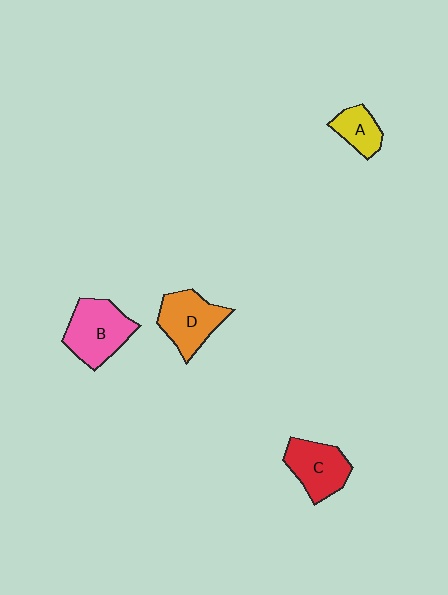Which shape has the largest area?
Shape B (pink).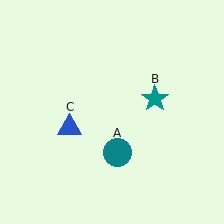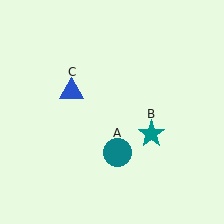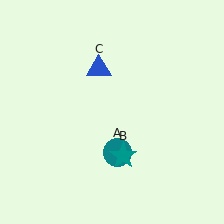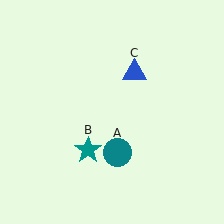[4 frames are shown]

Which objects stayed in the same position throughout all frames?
Teal circle (object A) remained stationary.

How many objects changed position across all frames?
2 objects changed position: teal star (object B), blue triangle (object C).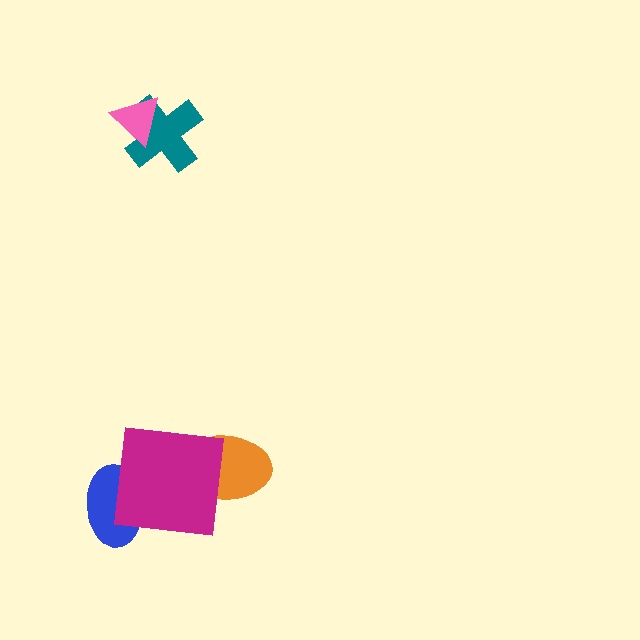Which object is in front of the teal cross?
The pink triangle is in front of the teal cross.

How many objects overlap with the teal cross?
1 object overlaps with the teal cross.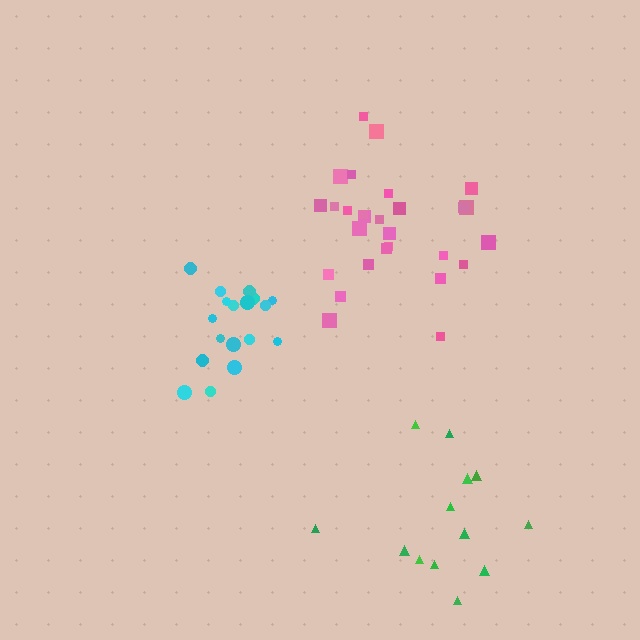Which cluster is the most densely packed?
Cyan.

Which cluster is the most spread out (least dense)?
Green.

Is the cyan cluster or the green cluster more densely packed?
Cyan.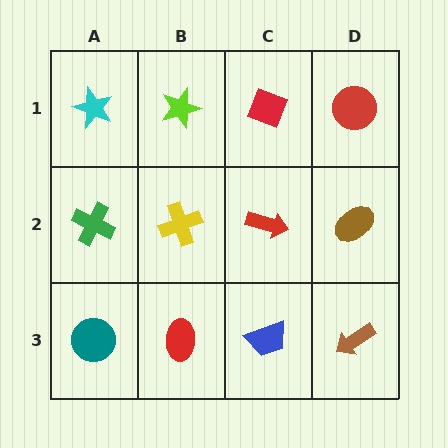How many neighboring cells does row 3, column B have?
3.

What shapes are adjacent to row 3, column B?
A yellow cross (row 2, column B), a teal circle (row 3, column A), a blue trapezoid (row 3, column C).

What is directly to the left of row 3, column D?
A blue trapezoid.